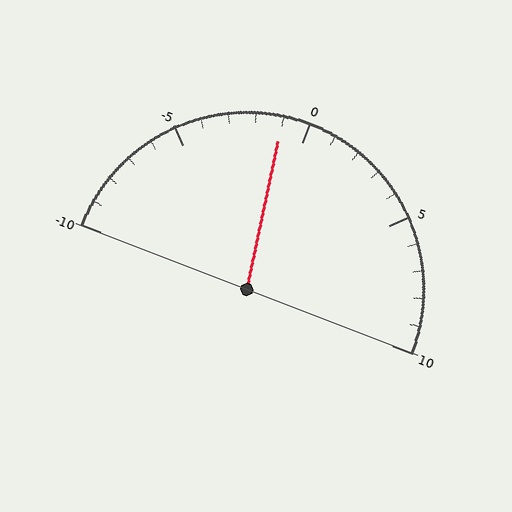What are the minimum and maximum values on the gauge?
The gauge ranges from -10 to 10.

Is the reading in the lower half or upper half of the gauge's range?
The reading is in the lower half of the range (-10 to 10).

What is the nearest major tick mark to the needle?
The nearest major tick mark is 0.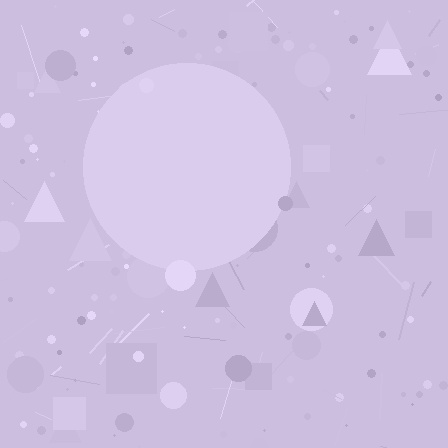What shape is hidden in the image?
A circle is hidden in the image.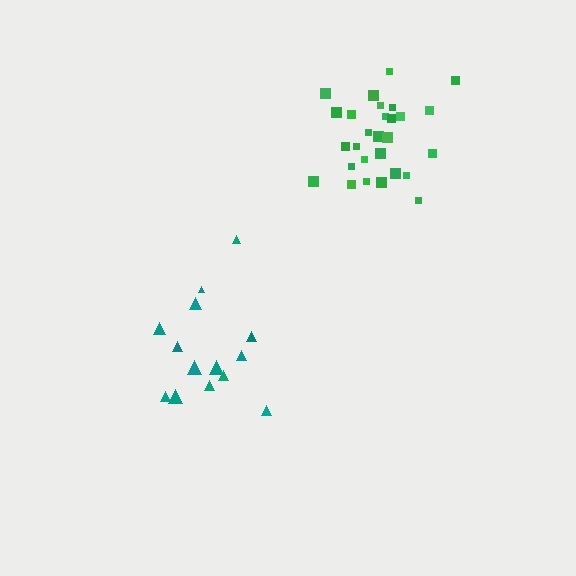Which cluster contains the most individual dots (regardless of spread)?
Green (28).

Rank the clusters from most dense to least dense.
green, teal.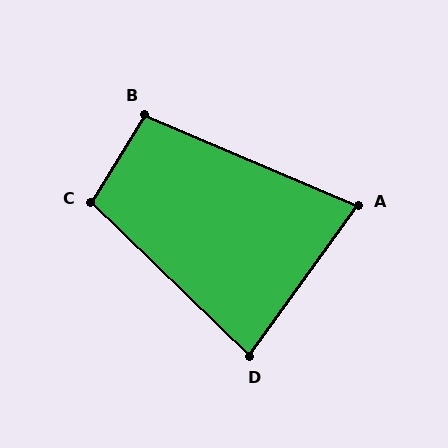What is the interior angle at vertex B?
Approximately 99 degrees (obtuse).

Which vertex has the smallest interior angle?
A, at approximately 78 degrees.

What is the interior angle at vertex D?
Approximately 81 degrees (acute).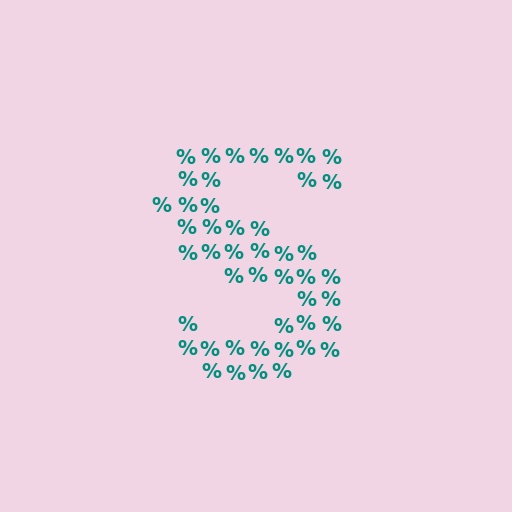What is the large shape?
The large shape is the letter S.